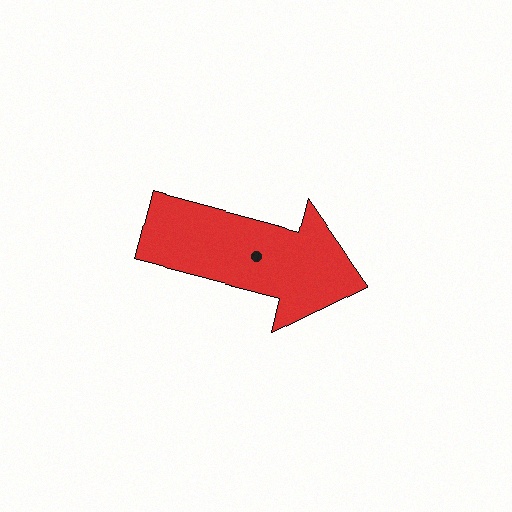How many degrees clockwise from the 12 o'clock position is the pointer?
Approximately 105 degrees.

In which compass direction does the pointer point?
East.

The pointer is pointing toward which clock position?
Roughly 3 o'clock.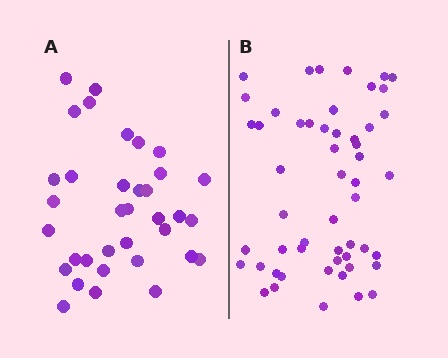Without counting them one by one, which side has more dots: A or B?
Region B (the right region) has more dots.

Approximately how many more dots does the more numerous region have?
Region B has approximately 20 more dots than region A.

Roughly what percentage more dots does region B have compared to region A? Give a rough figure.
About 50% more.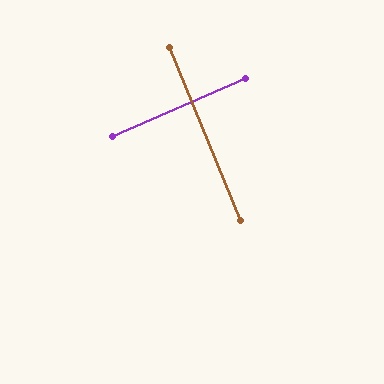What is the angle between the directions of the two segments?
Approximately 88 degrees.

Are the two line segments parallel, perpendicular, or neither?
Perpendicular — they meet at approximately 88°.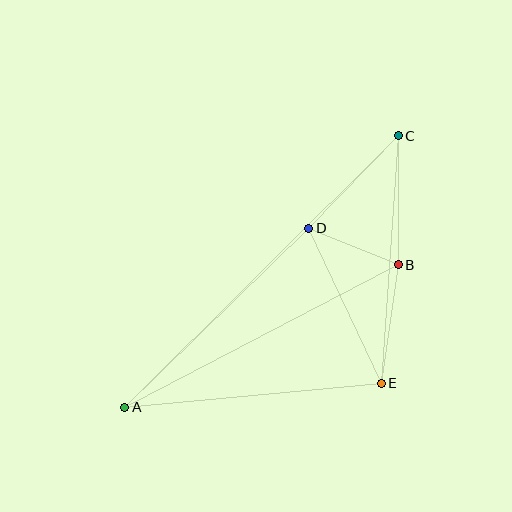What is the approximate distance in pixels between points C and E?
The distance between C and E is approximately 248 pixels.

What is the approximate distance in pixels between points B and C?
The distance between B and C is approximately 129 pixels.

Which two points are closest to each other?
Points B and D are closest to each other.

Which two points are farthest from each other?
Points A and C are farthest from each other.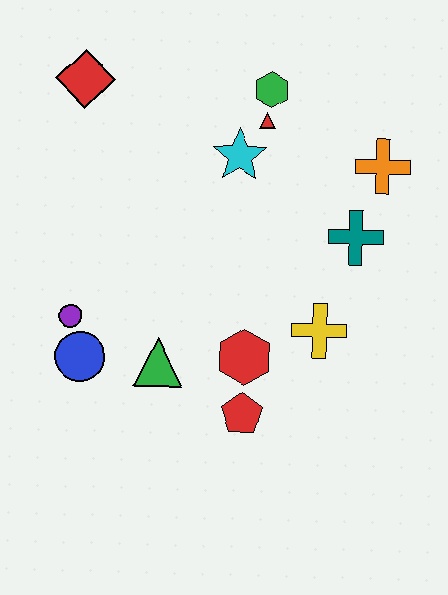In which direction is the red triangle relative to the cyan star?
The red triangle is above the cyan star.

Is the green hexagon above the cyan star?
Yes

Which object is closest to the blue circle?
The purple circle is closest to the blue circle.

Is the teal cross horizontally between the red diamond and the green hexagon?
No